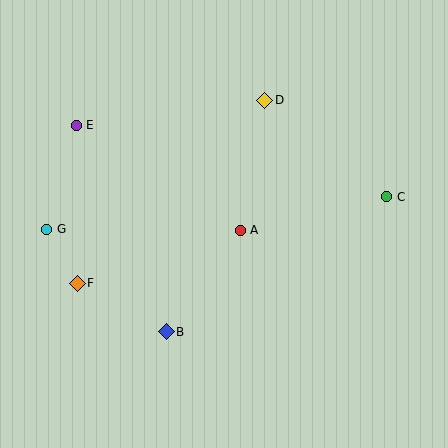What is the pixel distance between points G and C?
The distance between G and C is 342 pixels.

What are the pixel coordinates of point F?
Point F is at (77, 283).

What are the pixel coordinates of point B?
Point B is at (166, 332).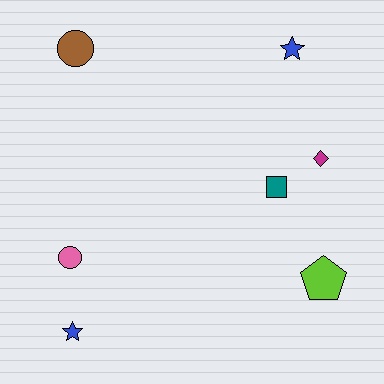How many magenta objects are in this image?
There is 1 magenta object.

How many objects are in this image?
There are 7 objects.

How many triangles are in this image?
There are no triangles.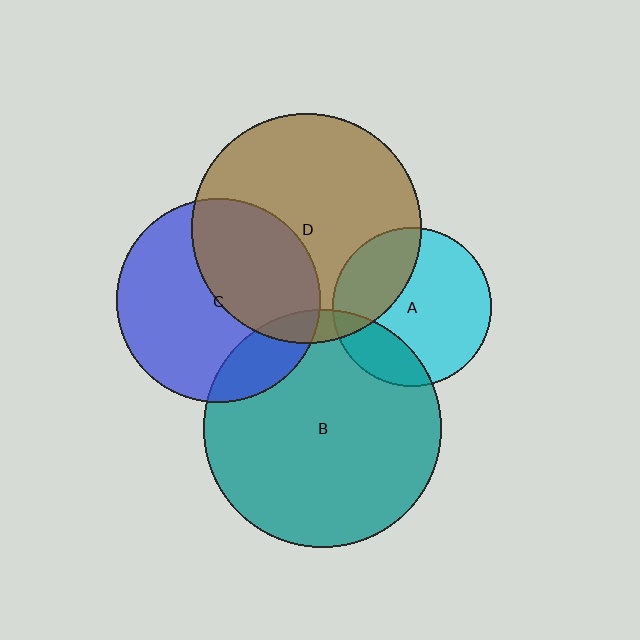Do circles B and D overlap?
Yes.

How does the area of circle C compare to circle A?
Approximately 1.7 times.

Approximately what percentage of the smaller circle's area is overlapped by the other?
Approximately 5%.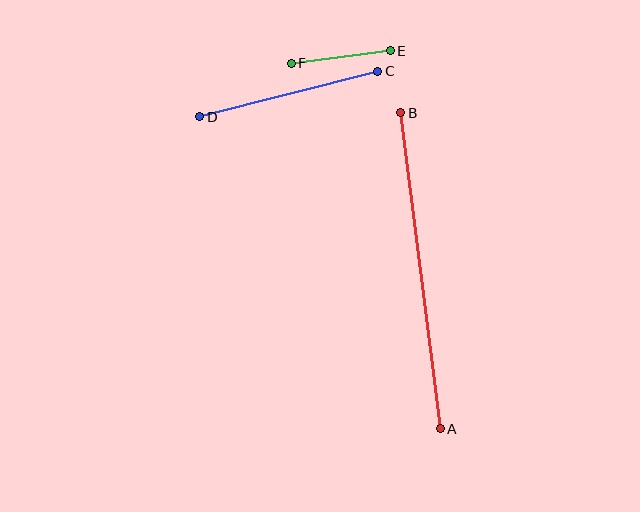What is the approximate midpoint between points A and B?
The midpoint is at approximately (421, 271) pixels.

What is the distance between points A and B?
The distance is approximately 319 pixels.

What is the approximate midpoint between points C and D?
The midpoint is at approximately (289, 94) pixels.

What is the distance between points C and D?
The distance is approximately 184 pixels.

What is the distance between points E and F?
The distance is approximately 100 pixels.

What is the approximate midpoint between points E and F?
The midpoint is at approximately (341, 57) pixels.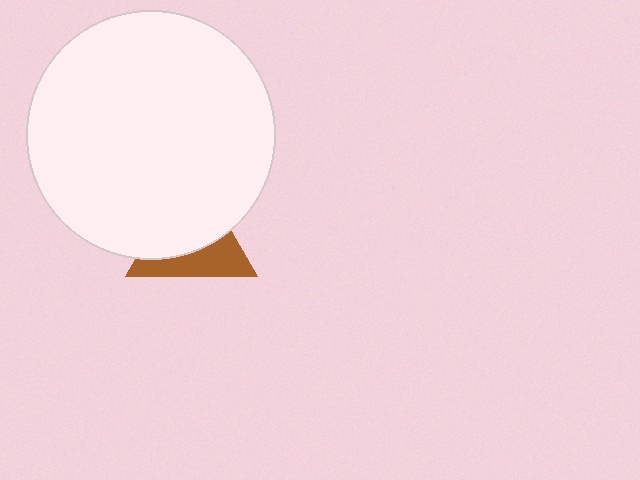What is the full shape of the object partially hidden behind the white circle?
The partially hidden object is a brown triangle.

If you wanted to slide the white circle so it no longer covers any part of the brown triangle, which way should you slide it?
Slide it up — that is the most direct way to separate the two shapes.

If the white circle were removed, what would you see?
You would see the complete brown triangle.